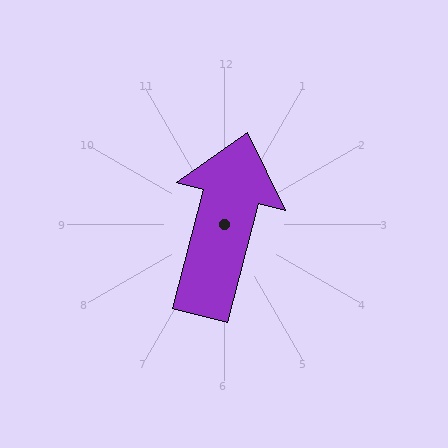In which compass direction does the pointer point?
North.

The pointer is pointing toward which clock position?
Roughly 12 o'clock.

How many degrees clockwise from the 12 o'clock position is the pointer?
Approximately 15 degrees.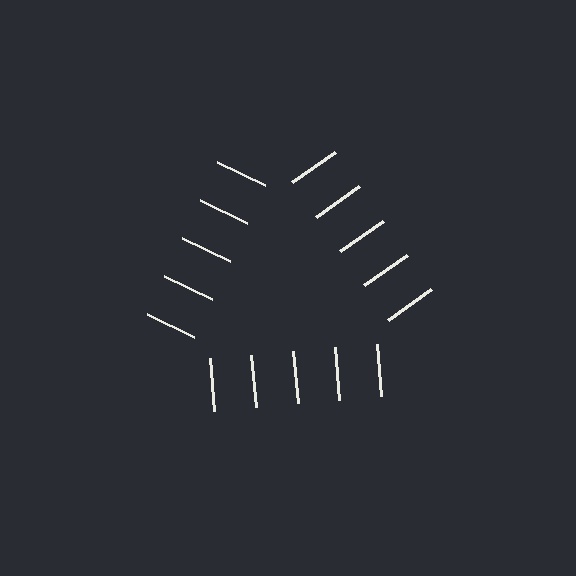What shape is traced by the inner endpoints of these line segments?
An illusory triangle — the line segments terminate on its edges but no continuous stroke is drawn.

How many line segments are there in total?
15 — 5 along each of the 3 edges.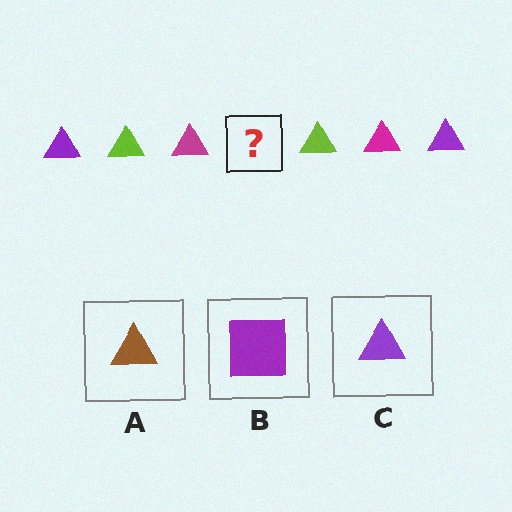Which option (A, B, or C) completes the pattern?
C.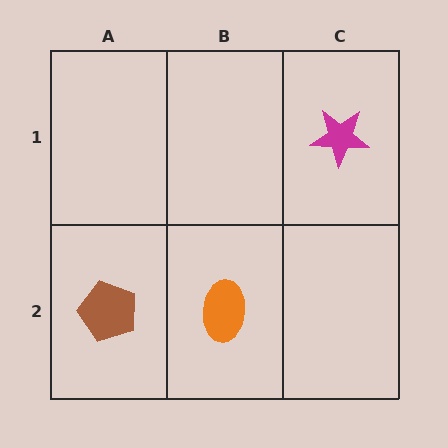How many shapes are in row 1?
1 shape.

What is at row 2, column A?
A brown pentagon.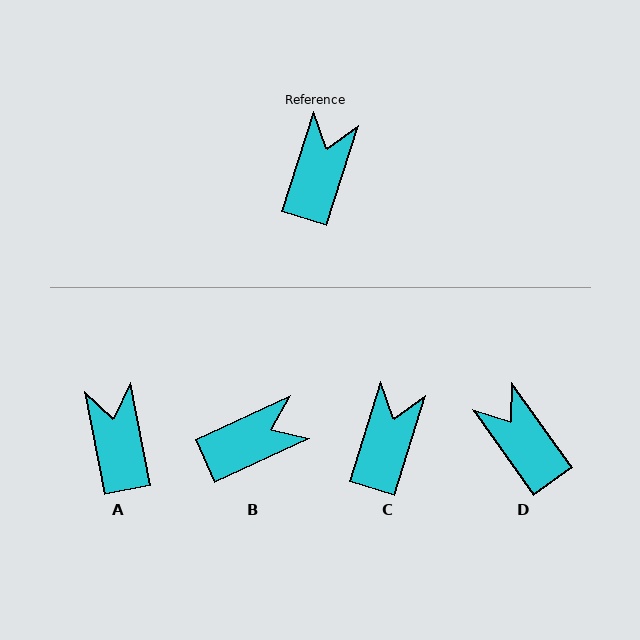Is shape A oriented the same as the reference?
No, it is off by about 28 degrees.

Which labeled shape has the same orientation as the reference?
C.